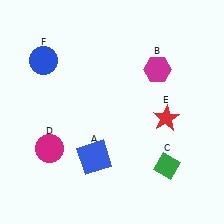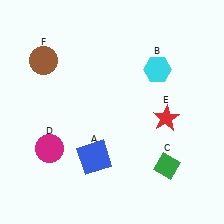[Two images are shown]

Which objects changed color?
B changed from magenta to cyan. F changed from blue to brown.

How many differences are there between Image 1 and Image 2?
There are 2 differences between the two images.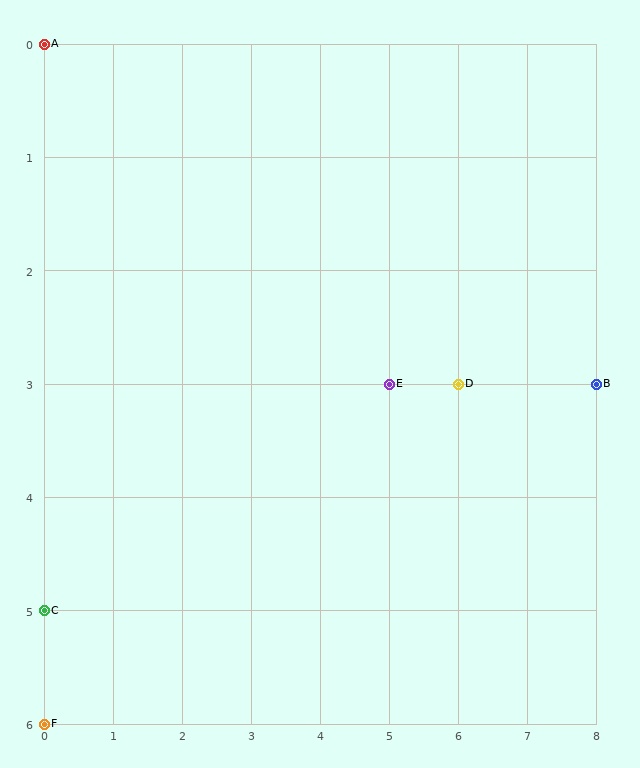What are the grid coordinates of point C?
Point C is at grid coordinates (0, 5).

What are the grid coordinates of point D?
Point D is at grid coordinates (6, 3).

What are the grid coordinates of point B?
Point B is at grid coordinates (8, 3).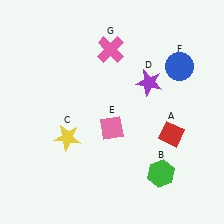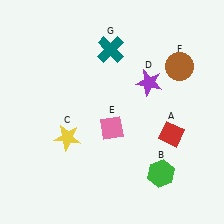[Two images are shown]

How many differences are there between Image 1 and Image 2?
There are 2 differences between the two images.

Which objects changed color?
F changed from blue to brown. G changed from pink to teal.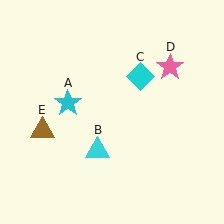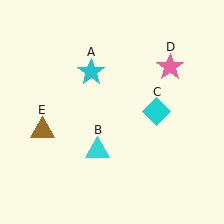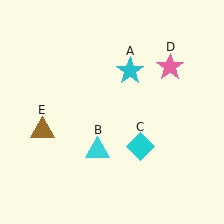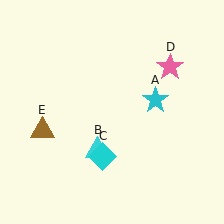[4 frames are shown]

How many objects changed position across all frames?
2 objects changed position: cyan star (object A), cyan diamond (object C).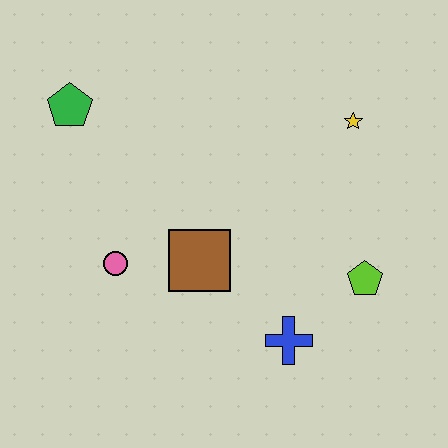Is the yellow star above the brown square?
Yes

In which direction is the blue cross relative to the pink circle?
The blue cross is to the right of the pink circle.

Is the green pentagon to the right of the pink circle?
No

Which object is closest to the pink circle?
The brown square is closest to the pink circle.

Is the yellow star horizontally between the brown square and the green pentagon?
No